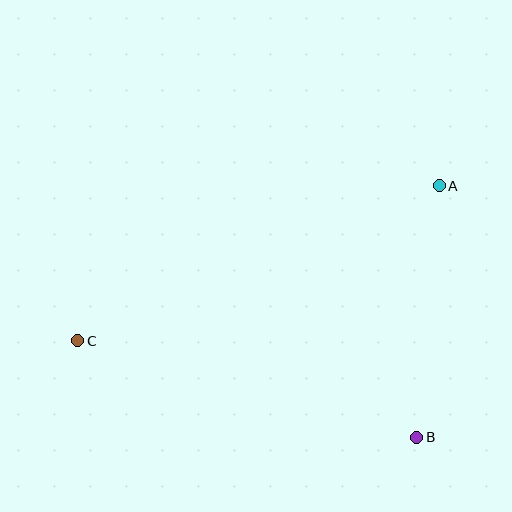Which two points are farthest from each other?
Points A and C are farthest from each other.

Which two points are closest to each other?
Points A and B are closest to each other.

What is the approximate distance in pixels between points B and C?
The distance between B and C is approximately 353 pixels.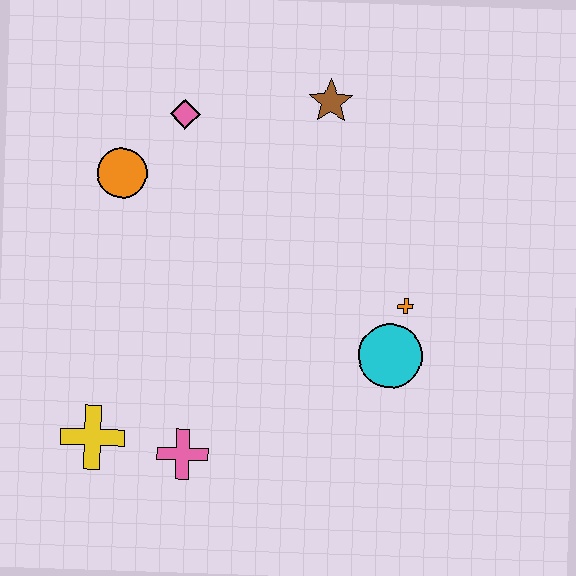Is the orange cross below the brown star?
Yes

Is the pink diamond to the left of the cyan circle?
Yes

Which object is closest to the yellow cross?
The pink cross is closest to the yellow cross.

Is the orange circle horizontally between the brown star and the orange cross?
No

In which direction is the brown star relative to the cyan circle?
The brown star is above the cyan circle.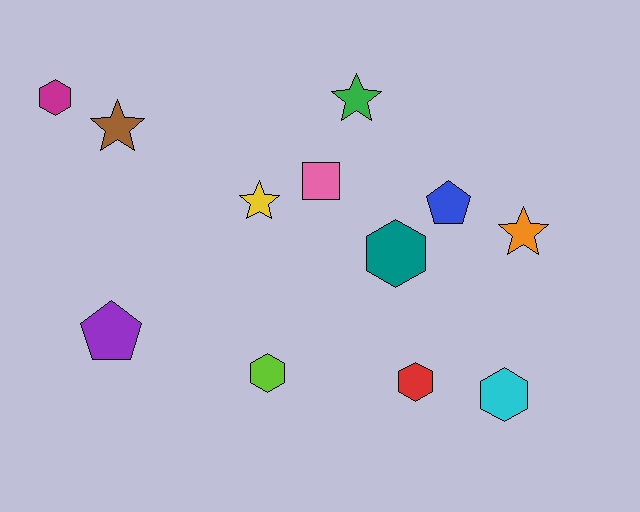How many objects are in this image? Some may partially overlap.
There are 12 objects.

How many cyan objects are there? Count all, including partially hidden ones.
There is 1 cyan object.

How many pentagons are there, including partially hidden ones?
There are 2 pentagons.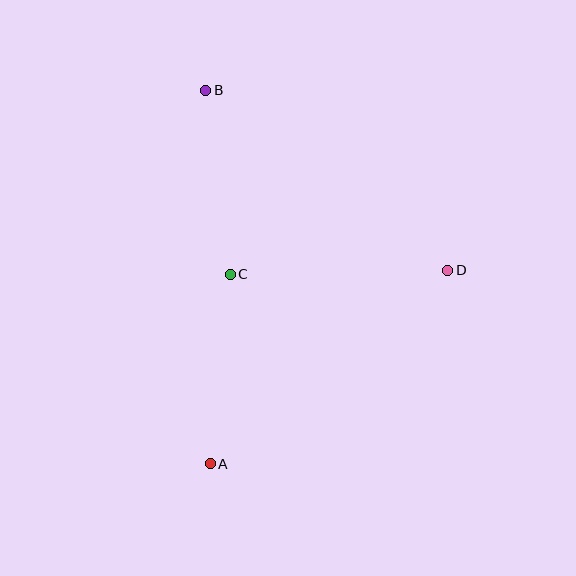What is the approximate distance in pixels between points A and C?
The distance between A and C is approximately 190 pixels.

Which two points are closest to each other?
Points B and C are closest to each other.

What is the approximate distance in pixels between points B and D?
The distance between B and D is approximately 301 pixels.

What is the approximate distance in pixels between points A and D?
The distance between A and D is approximately 306 pixels.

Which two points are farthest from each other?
Points A and B are farthest from each other.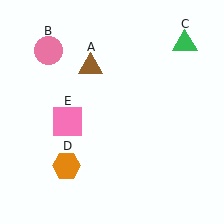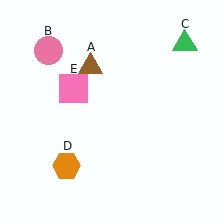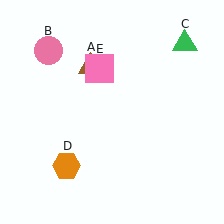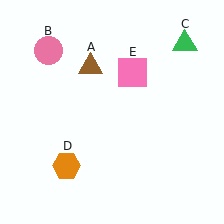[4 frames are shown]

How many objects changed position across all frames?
1 object changed position: pink square (object E).